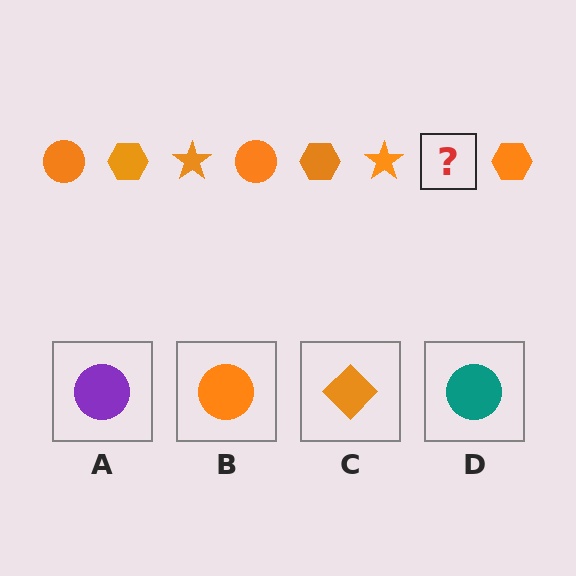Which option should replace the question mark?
Option B.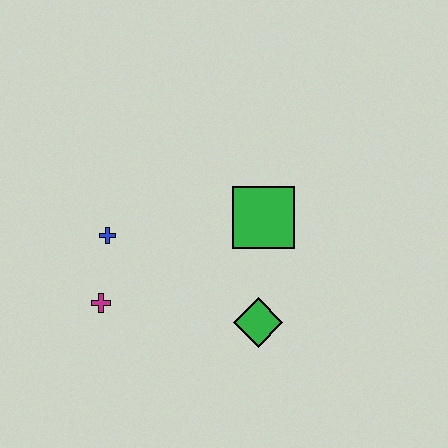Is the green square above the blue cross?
Yes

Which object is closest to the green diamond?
The green square is closest to the green diamond.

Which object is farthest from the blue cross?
The green diamond is farthest from the blue cross.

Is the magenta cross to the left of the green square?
Yes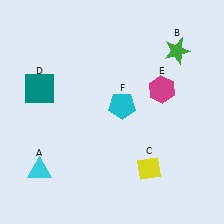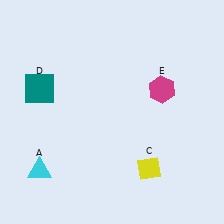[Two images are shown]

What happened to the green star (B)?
The green star (B) was removed in Image 2. It was in the top-right area of Image 1.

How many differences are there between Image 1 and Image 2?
There are 2 differences between the two images.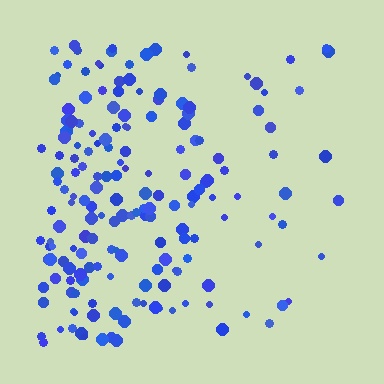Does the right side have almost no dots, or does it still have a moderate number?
Still a moderate number, just noticeably fewer than the left.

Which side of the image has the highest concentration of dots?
The left.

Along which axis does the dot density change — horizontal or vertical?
Horizontal.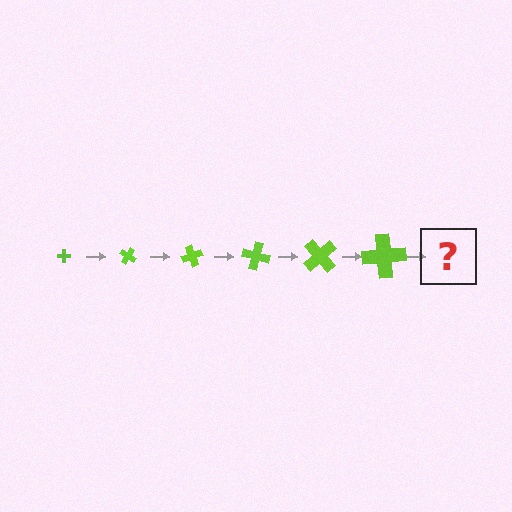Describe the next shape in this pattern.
It should be a cross, larger than the previous one and rotated 210 degrees from the start.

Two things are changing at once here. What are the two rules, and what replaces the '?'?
The two rules are that the cross grows larger each step and it rotates 35 degrees each step. The '?' should be a cross, larger than the previous one and rotated 210 degrees from the start.